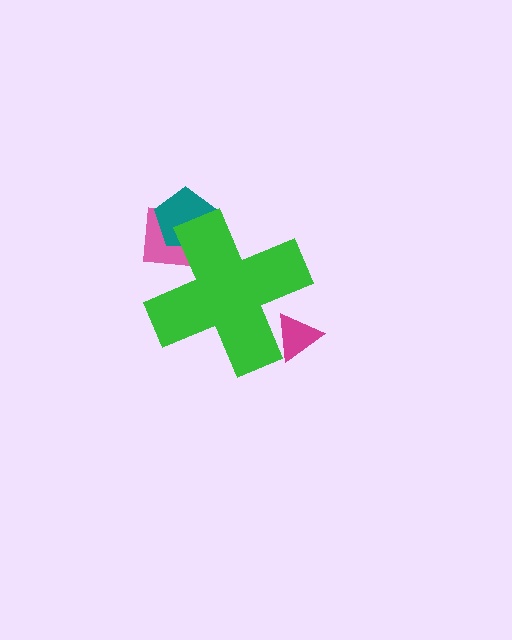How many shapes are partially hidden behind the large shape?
3 shapes are partially hidden.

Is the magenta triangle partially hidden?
Yes, the magenta triangle is partially hidden behind the green cross.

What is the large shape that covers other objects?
A green cross.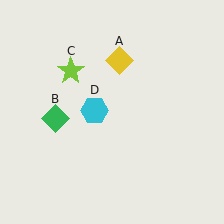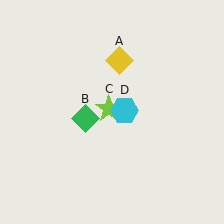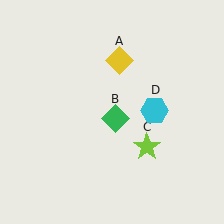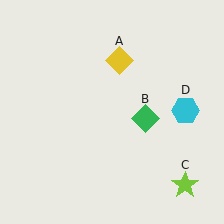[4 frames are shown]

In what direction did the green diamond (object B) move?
The green diamond (object B) moved right.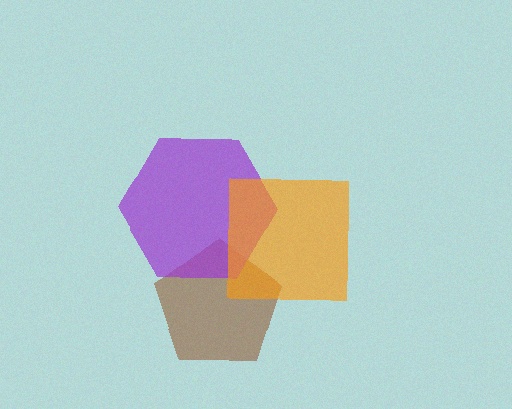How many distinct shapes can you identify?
There are 3 distinct shapes: a brown pentagon, a purple hexagon, an orange square.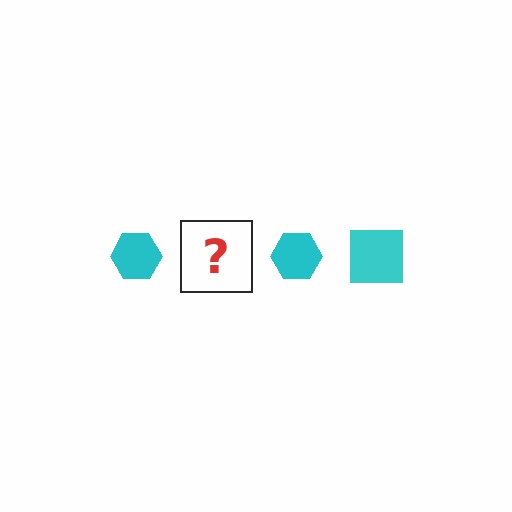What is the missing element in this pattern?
The missing element is a cyan square.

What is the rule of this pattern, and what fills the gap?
The rule is that the pattern cycles through hexagon, square shapes in cyan. The gap should be filled with a cyan square.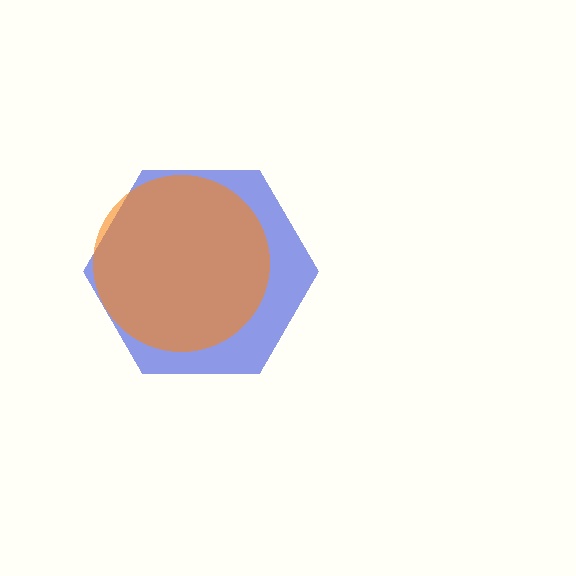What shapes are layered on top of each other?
The layered shapes are: a blue hexagon, an orange circle.